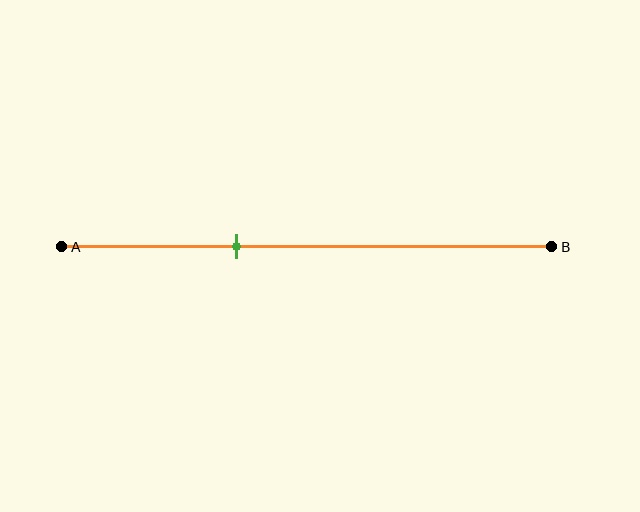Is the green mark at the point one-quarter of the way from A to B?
No, the mark is at about 35% from A, not at the 25% one-quarter point.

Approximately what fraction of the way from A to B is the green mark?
The green mark is approximately 35% of the way from A to B.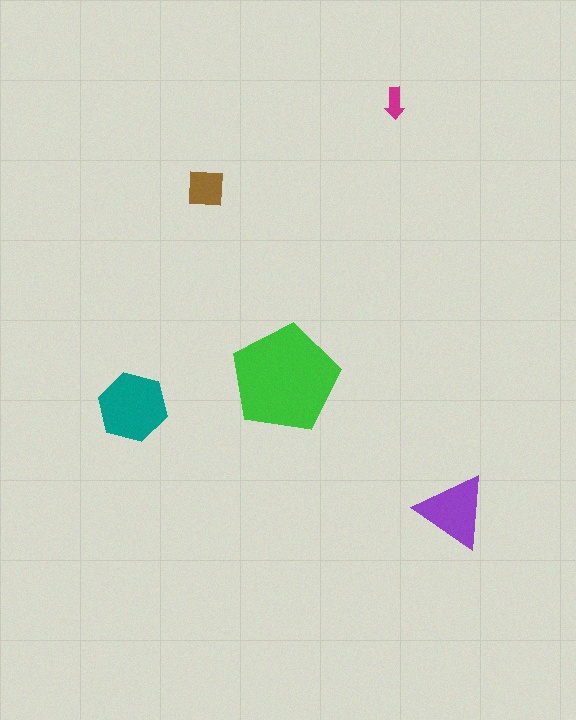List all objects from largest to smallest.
The green pentagon, the teal hexagon, the purple triangle, the brown square, the magenta arrow.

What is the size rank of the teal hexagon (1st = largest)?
2nd.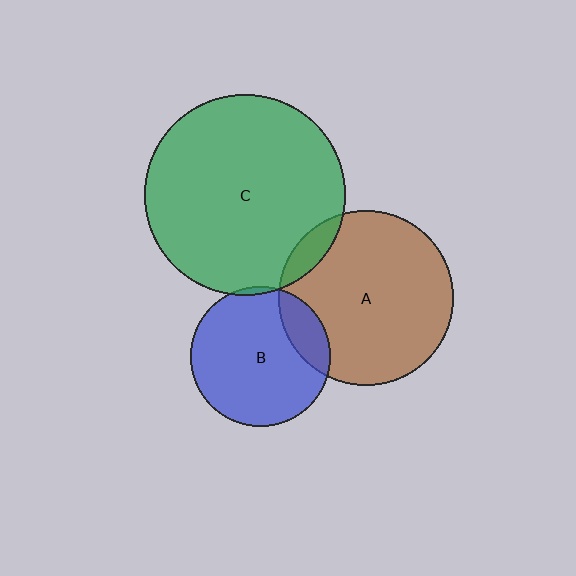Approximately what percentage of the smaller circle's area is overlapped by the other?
Approximately 15%.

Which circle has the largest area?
Circle C (green).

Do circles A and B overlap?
Yes.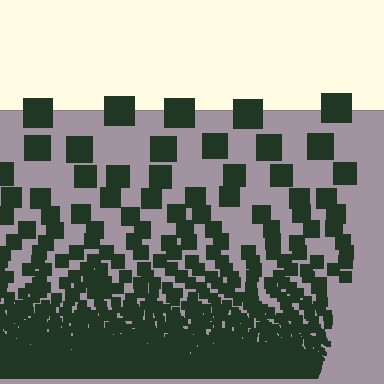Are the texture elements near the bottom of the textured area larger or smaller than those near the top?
Smaller. The gradient is inverted — elements near the bottom are smaller and denser.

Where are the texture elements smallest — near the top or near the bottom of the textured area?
Near the bottom.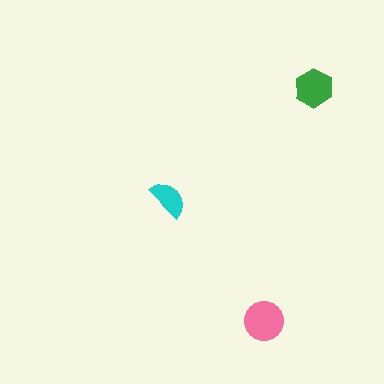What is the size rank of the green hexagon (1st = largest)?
2nd.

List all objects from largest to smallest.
The pink circle, the green hexagon, the cyan semicircle.